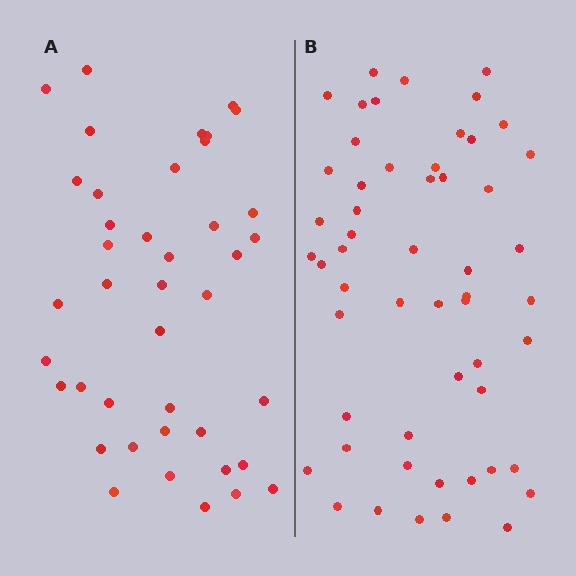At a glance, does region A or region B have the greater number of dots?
Region B (the right region) has more dots.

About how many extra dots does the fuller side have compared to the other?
Region B has approximately 15 more dots than region A.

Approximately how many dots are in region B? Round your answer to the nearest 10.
About 50 dots. (The exact count is 54, which rounds to 50.)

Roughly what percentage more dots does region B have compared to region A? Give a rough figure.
About 30% more.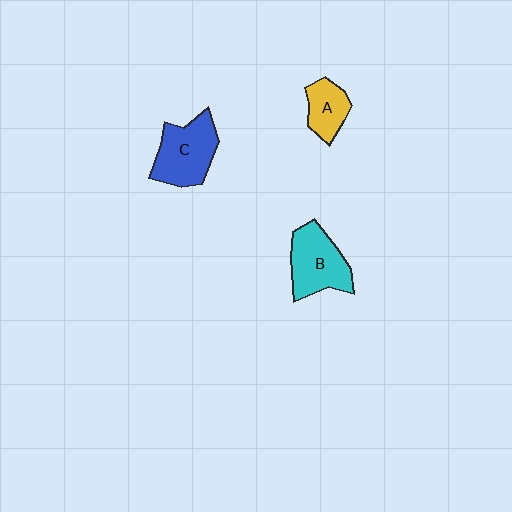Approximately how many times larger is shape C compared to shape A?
Approximately 1.7 times.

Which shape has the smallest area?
Shape A (yellow).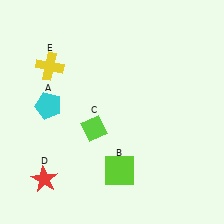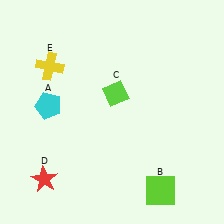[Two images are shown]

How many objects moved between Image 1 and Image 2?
2 objects moved between the two images.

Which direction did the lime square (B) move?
The lime square (B) moved right.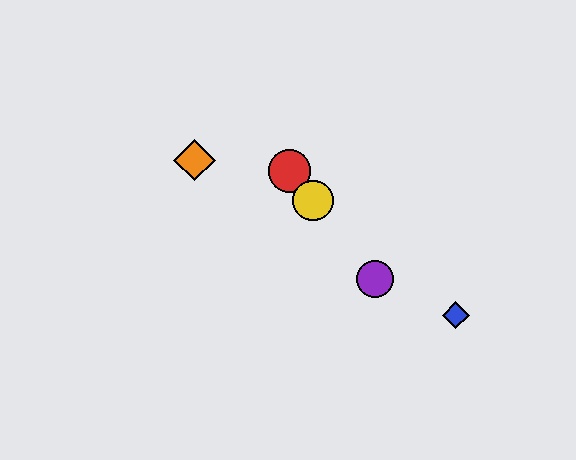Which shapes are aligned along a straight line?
The red circle, the green circle, the yellow circle, the purple circle are aligned along a straight line.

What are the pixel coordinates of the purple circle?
The purple circle is at (375, 279).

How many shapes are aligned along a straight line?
4 shapes (the red circle, the green circle, the yellow circle, the purple circle) are aligned along a straight line.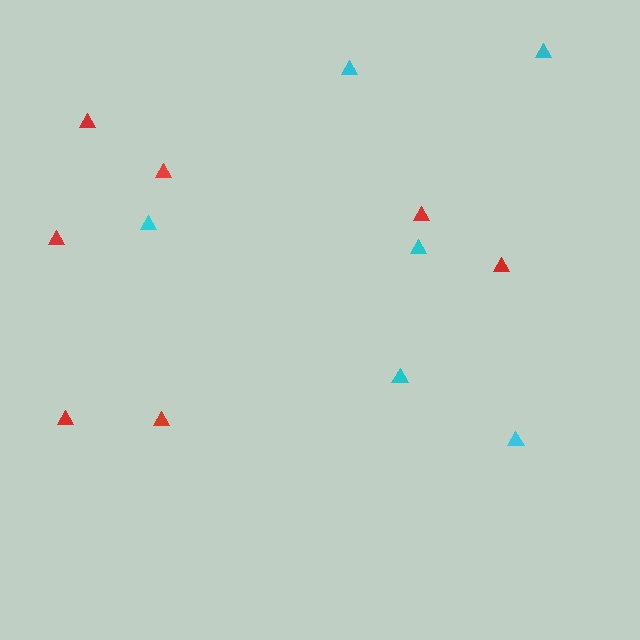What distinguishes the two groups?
There are 2 groups: one group of red triangles (7) and one group of cyan triangles (6).